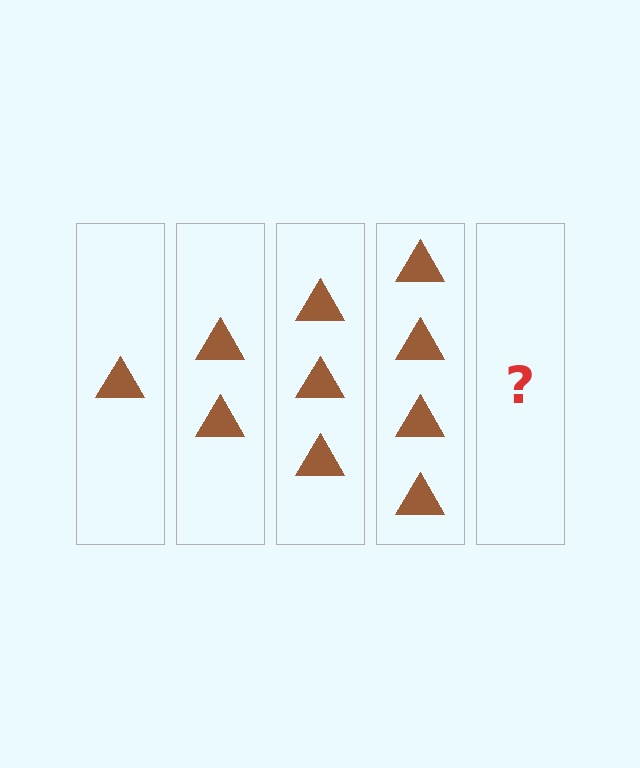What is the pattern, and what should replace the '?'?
The pattern is that each step adds one more triangle. The '?' should be 5 triangles.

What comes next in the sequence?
The next element should be 5 triangles.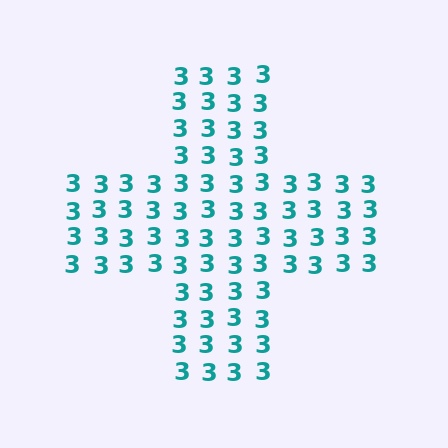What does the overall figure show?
The overall figure shows a cross.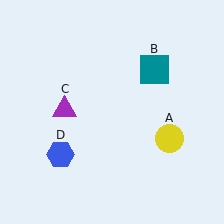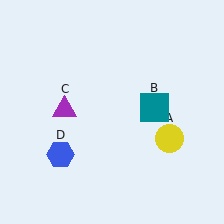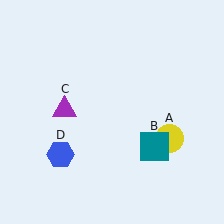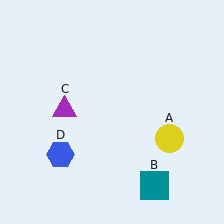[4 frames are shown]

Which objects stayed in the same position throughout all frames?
Yellow circle (object A) and purple triangle (object C) and blue hexagon (object D) remained stationary.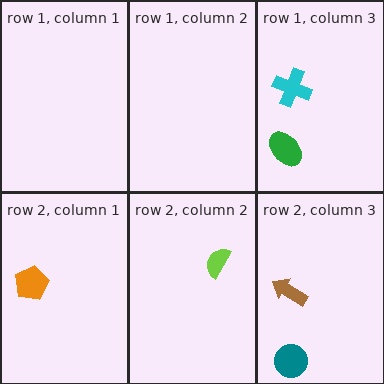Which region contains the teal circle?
The row 2, column 3 region.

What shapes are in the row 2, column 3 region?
The brown arrow, the teal circle.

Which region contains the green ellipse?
The row 1, column 3 region.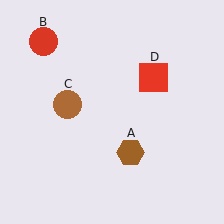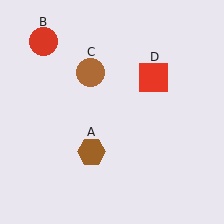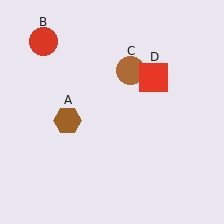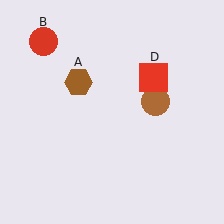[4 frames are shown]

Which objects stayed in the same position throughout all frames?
Red circle (object B) and red square (object D) remained stationary.